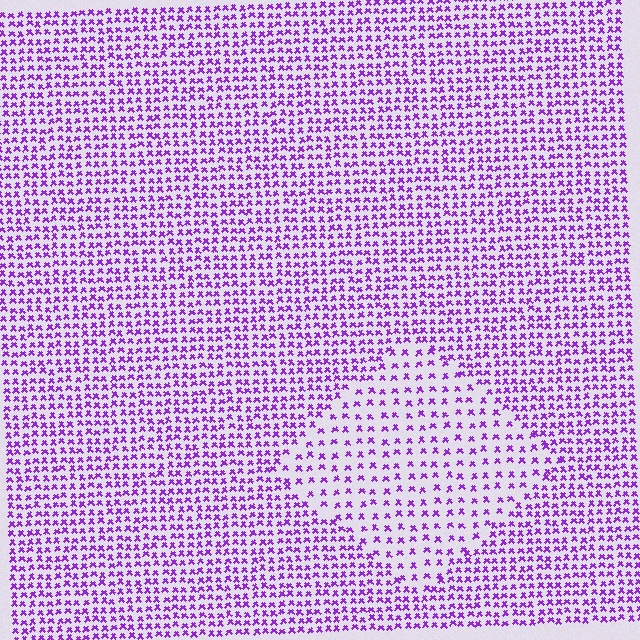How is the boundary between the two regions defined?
The boundary is defined by a change in element density (approximately 2.0x ratio). All elements are the same color, size, and shape.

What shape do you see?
I see a diamond.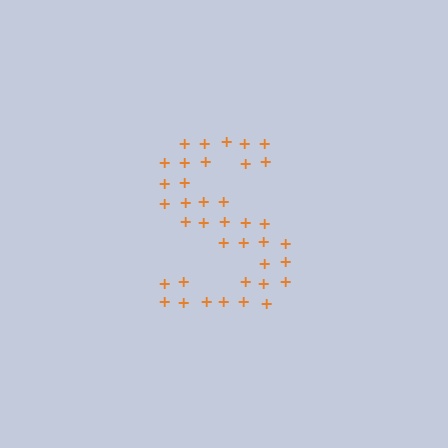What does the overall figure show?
The overall figure shows the letter S.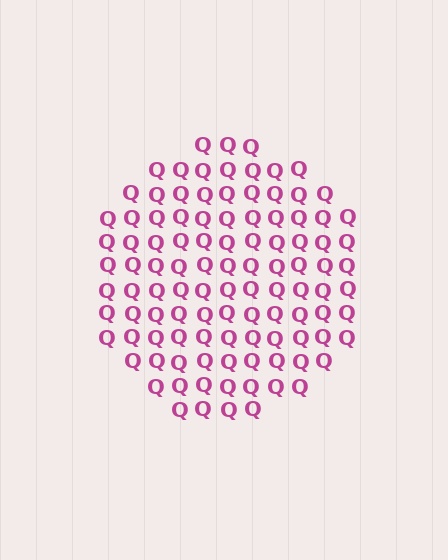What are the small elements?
The small elements are letter Q's.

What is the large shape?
The large shape is a circle.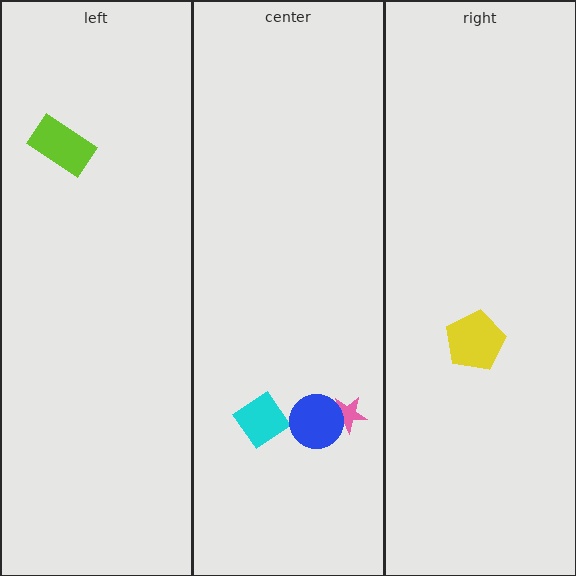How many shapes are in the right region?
1.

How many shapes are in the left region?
1.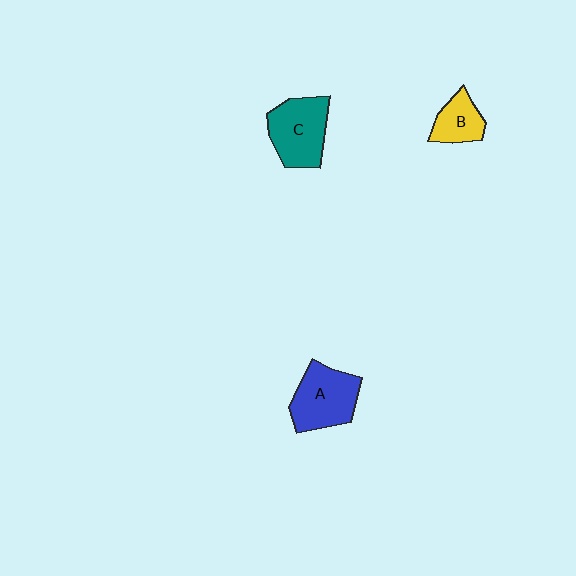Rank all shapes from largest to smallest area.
From largest to smallest: A (blue), C (teal), B (yellow).